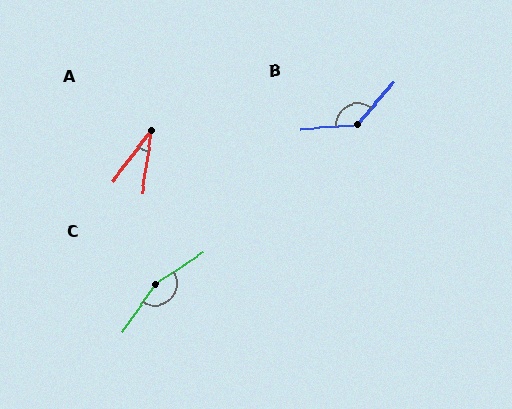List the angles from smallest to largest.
A (29°), B (135°), C (157°).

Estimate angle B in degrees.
Approximately 135 degrees.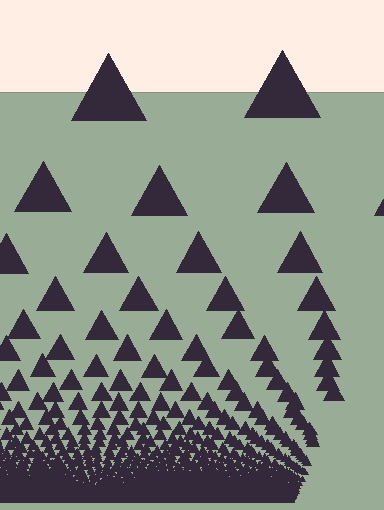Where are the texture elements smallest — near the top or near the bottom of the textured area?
Near the bottom.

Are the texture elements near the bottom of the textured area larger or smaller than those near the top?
Smaller. The gradient is inverted — elements near the bottom are smaller and denser.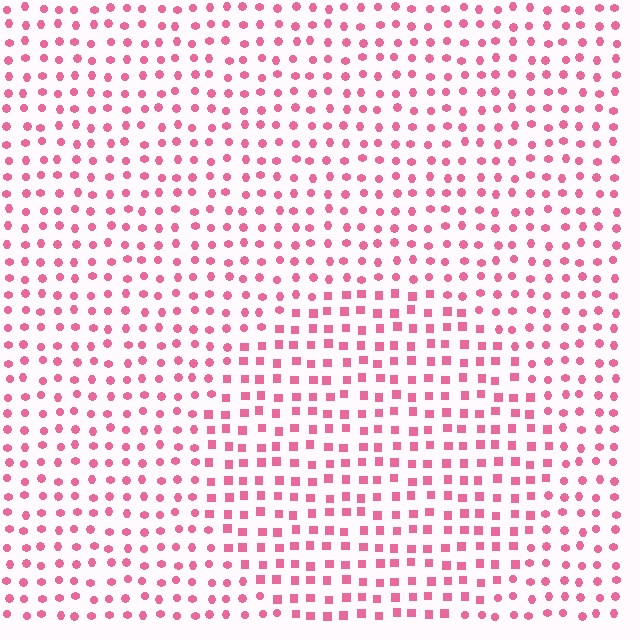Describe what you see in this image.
The image is filled with small pink elements arranged in a uniform grid. A circle-shaped region contains squares, while the surrounding area contains circles. The boundary is defined purely by the change in element shape.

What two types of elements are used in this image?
The image uses squares inside the circle region and circles outside it.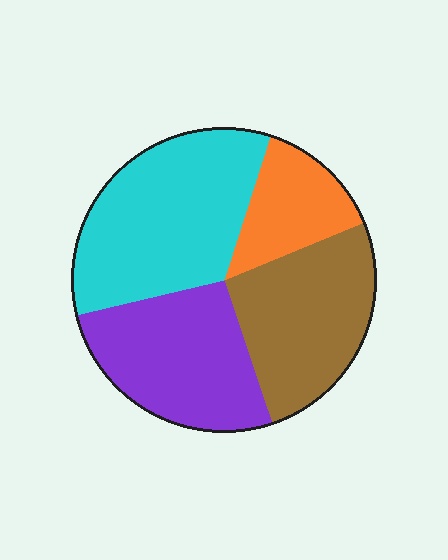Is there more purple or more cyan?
Cyan.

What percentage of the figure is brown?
Brown takes up between a sixth and a third of the figure.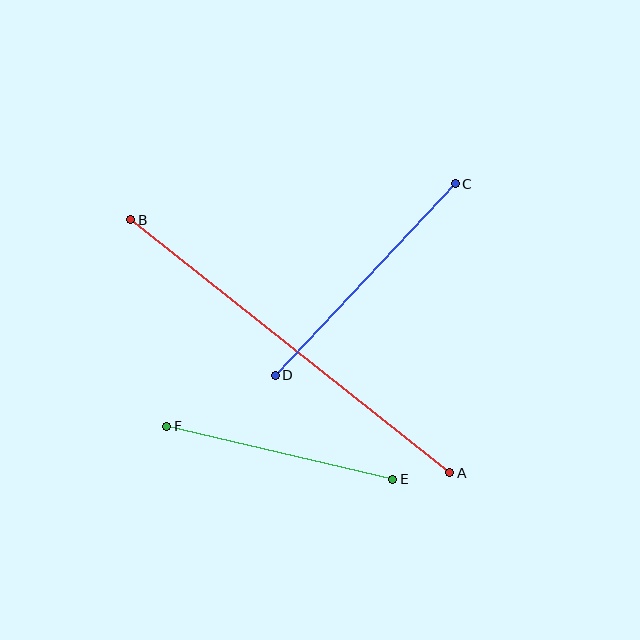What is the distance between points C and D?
The distance is approximately 263 pixels.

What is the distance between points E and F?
The distance is approximately 232 pixels.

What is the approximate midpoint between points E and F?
The midpoint is at approximately (280, 453) pixels.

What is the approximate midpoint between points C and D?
The midpoint is at approximately (365, 279) pixels.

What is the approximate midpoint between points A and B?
The midpoint is at approximately (290, 346) pixels.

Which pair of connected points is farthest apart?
Points A and B are farthest apart.